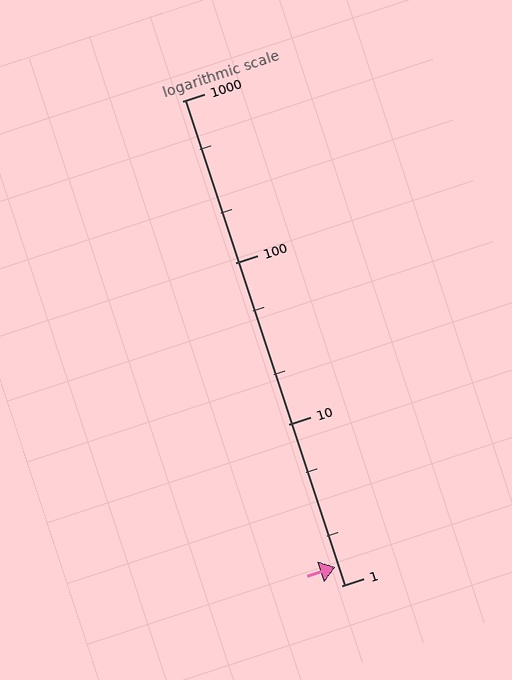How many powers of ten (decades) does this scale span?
The scale spans 3 decades, from 1 to 1000.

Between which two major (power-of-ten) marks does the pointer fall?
The pointer is between 1 and 10.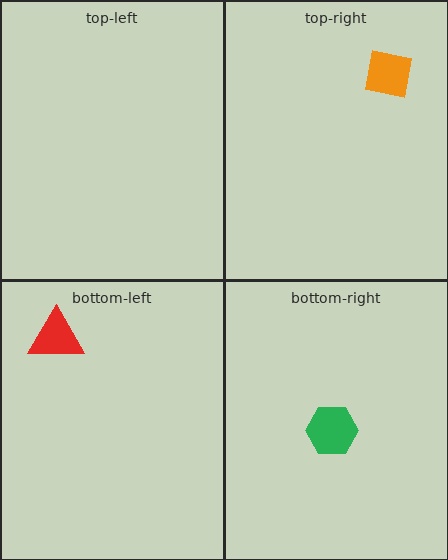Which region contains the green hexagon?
The bottom-right region.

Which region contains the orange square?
The top-right region.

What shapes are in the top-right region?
The orange square.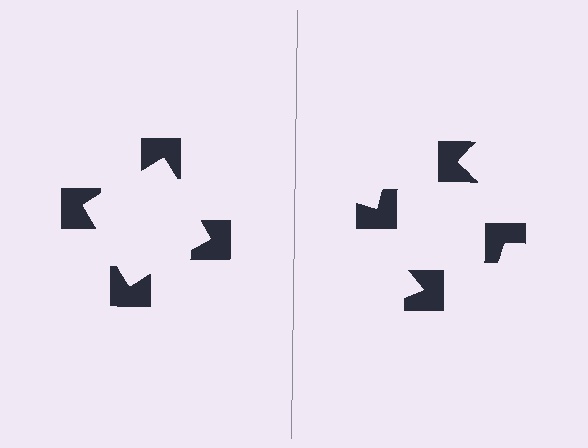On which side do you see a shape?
An illusory square appears on the left side. On the right side the wedge cuts are rotated, so no coherent shape forms.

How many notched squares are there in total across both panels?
8 — 4 on each side.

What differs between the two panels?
The notched squares are positioned identically on both sides; only the wedge orientations differ. On the left they align to a square; on the right they are misaligned.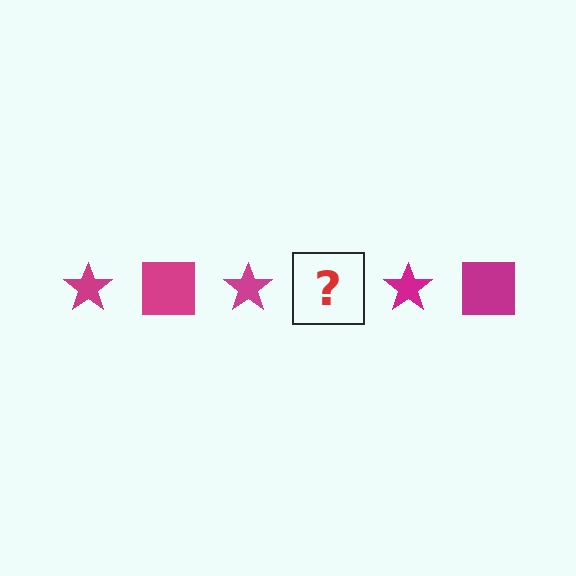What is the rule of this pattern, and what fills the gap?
The rule is that the pattern cycles through star, square shapes in magenta. The gap should be filled with a magenta square.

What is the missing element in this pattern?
The missing element is a magenta square.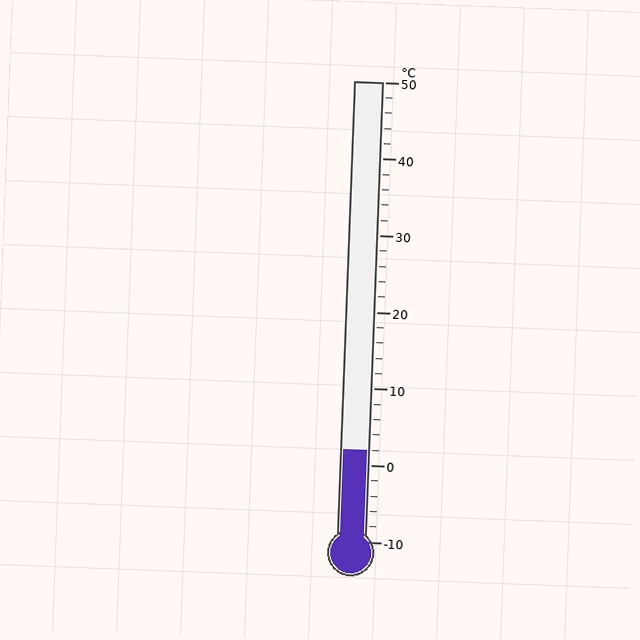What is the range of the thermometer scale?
The thermometer scale ranges from -10°C to 50°C.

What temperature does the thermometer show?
The thermometer shows approximately 2°C.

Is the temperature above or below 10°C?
The temperature is below 10°C.